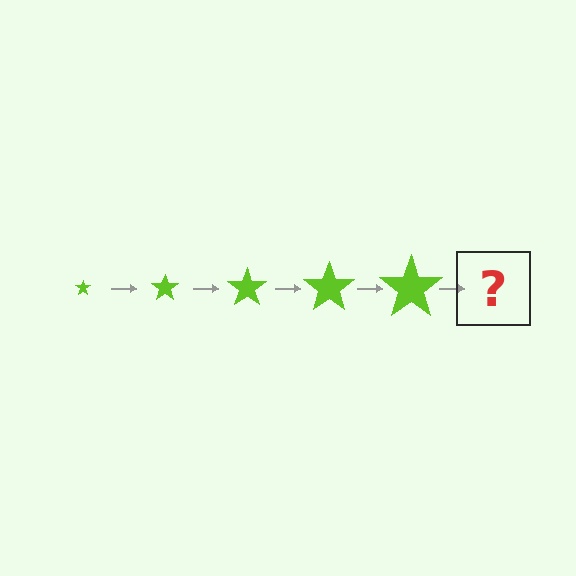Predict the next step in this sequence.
The next step is a lime star, larger than the previous one.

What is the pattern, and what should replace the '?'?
The pattern is that the star gets progressively larger each step. The '?' should be a lime star, larger than the previous one.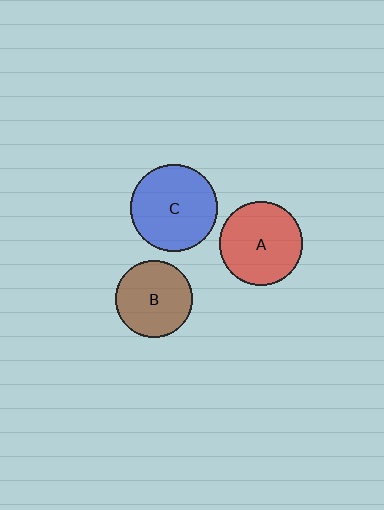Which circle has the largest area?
Circle C (blue).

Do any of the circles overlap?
No, none of the circles overlap.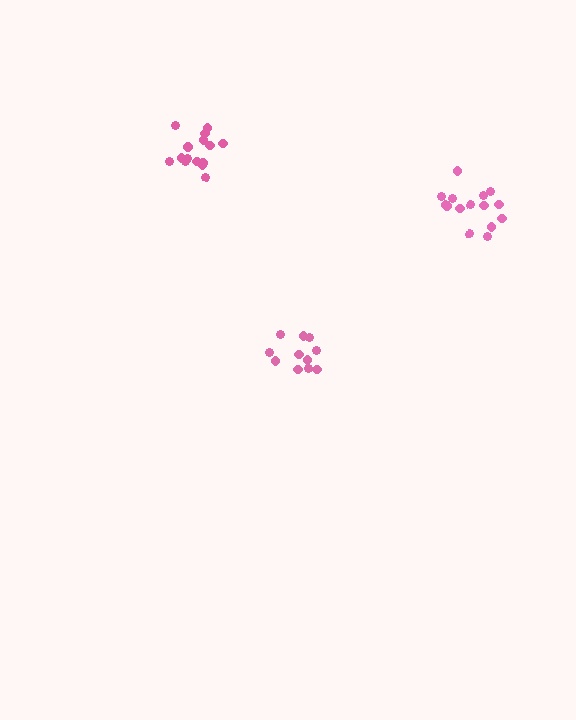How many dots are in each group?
Group 1: 15 dots, Group 2: 11 dots, Group 3: 15 dots (41 total).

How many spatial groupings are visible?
There are 3 spatial groupings.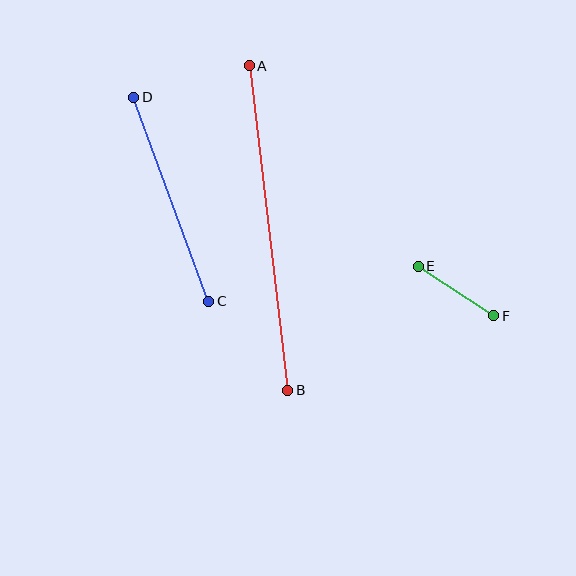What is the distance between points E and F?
The distance is approximately 91 pixels.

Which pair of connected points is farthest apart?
Points A and B are farthest apart.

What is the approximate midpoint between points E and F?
The midpoint is at approximately (456, 291) pixels.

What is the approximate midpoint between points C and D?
The midpoint is at approximately (171, 199) pixels.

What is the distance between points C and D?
The distance is approximately 217 pixels.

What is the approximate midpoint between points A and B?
The midpoint is at approximately (269, 228) pixels.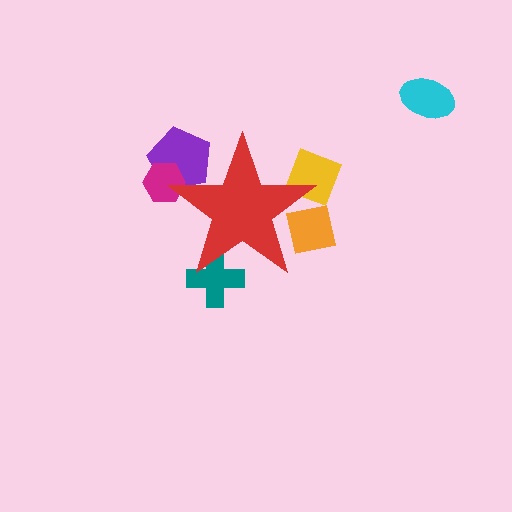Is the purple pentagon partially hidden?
Yes, the purple pentagon is partially hidden behind the red star.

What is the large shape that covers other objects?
A red star.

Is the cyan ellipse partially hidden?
No, the cyan ellipse is fully visible.